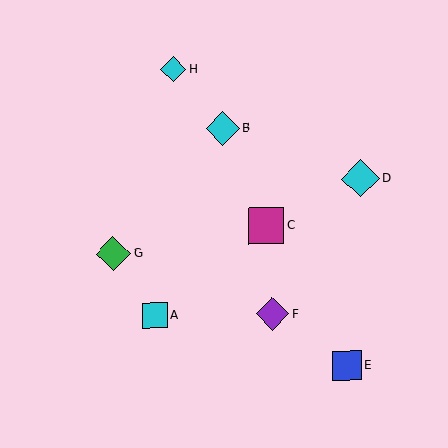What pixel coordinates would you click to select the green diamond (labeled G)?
Click at (113, 254) to select the green diamond G.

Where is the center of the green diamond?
The center of the green diamond is at (113, 254).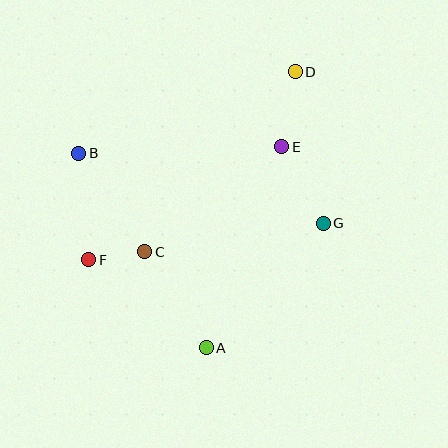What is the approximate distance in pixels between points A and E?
The distance between A and E is approximately 215 pixels.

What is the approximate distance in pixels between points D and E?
The distance between D and E is approximately 76 pixels.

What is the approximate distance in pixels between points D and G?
The distance between D and G is approximately 154 pixels.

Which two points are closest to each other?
Points C and F are closest to each other.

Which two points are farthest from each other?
Points A and D are farthest from each other.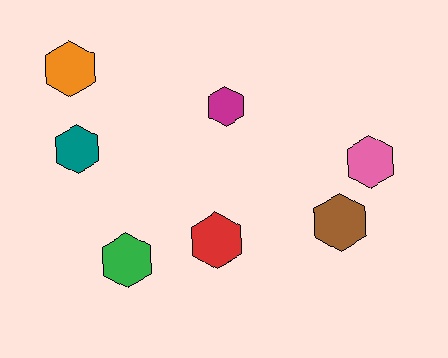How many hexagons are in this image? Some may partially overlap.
There are 7 hexagons.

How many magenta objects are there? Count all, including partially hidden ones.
There is 1 magenta object.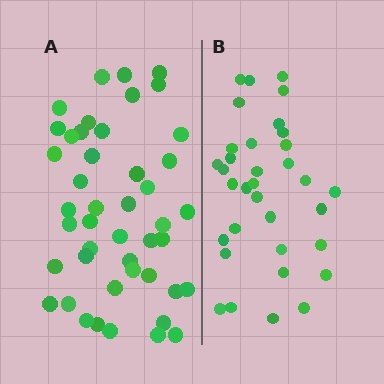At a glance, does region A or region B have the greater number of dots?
Region A (the left region) has more dots.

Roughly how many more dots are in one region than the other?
Region A has roughly 12 or so more dots than region B.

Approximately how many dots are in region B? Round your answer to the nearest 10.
About 30 dots. (The exact count is 34, which rounds to 30.)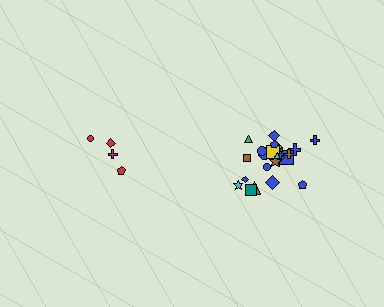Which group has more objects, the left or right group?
The right group.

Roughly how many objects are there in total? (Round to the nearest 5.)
Roughly 30 objects in total.